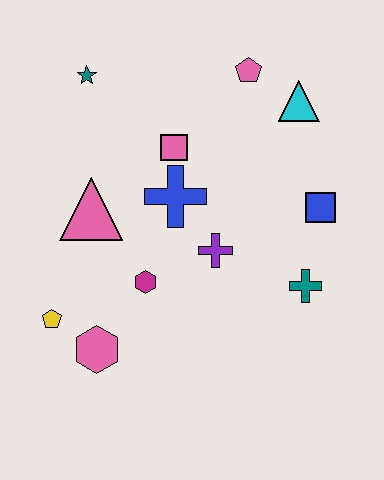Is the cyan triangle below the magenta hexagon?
No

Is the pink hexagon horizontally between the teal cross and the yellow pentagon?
Yes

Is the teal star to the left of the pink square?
Yes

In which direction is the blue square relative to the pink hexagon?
The blue square is to the right of the pink hexagon.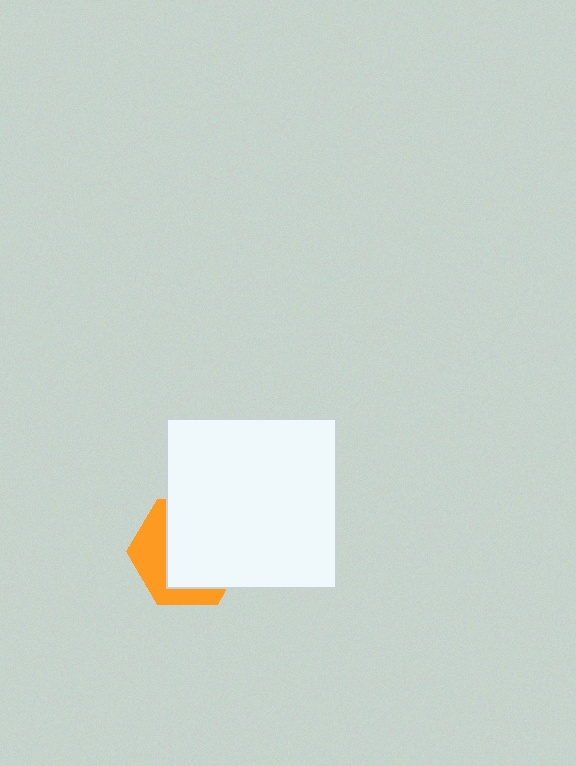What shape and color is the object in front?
The object in front is a white square.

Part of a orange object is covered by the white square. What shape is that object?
It is a hexagon.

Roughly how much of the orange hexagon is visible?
A small part of it is visible (roughly 36%).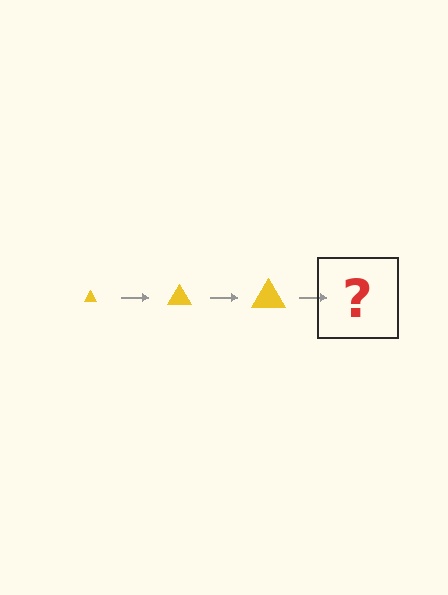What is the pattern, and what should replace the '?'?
The pattern is that the triangle gets progressively larger each step. The '?' should be a yellow triangle, larger than the previous one.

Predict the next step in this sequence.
The next step is a yellow triangle, larger than the previous one.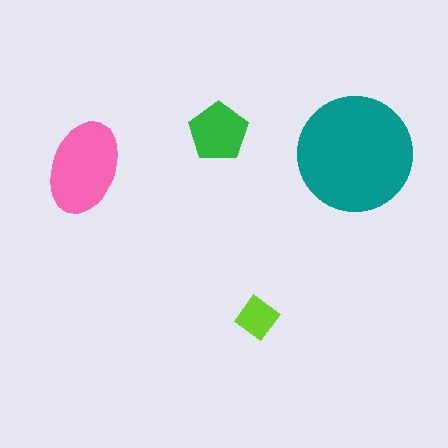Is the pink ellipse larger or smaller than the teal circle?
Smaller.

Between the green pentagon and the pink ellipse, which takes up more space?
The pink ellipse.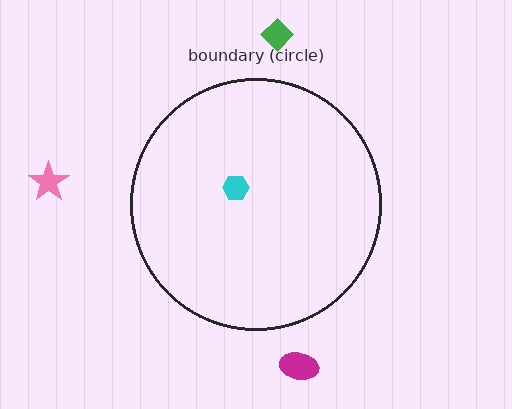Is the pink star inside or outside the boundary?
Outside.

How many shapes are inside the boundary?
1 inside, 3 outside.